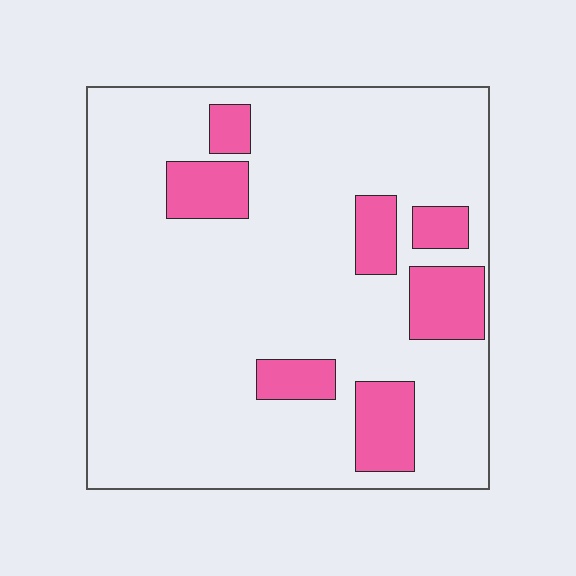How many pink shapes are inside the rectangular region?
7.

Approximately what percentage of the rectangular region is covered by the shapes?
Approximately 15%.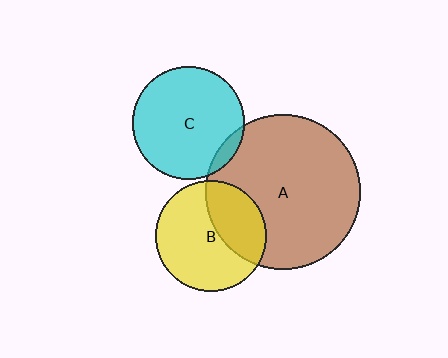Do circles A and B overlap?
Yes.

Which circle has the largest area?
Circle A (brown).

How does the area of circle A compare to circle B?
Approximately 1.9 times.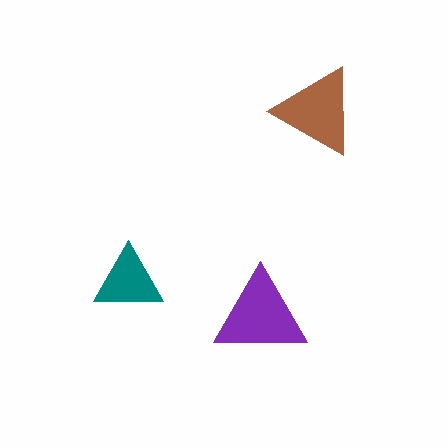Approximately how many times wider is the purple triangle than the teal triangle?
About 1.5 times wider.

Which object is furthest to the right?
The brown triangle is rightmost.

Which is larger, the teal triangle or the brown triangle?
The brown one.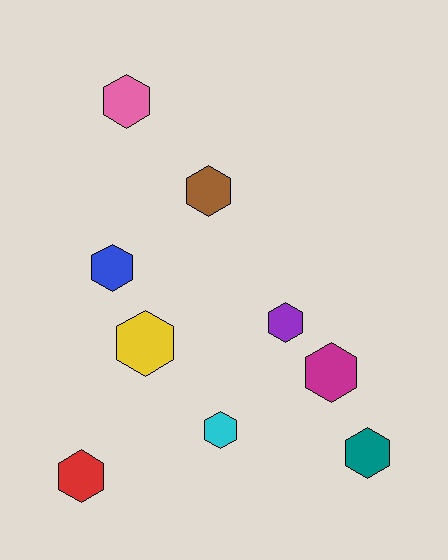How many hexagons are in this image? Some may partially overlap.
There are 9 hexagons.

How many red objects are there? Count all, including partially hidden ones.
There is 1 red object.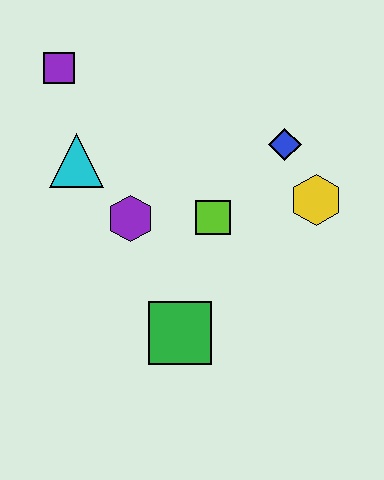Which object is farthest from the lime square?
The purple square is farthest from the lime square.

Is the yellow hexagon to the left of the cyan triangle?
No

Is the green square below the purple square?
Yes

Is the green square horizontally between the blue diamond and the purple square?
Yes